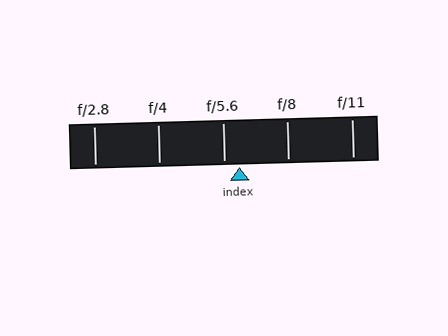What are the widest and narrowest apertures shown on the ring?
The widest aperture shown is f/2.8 and the narrowest is f/11.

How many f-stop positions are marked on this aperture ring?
There are 5 f-stop positions marked.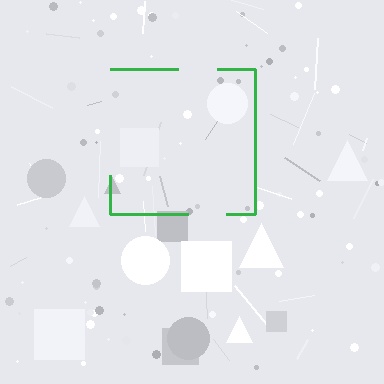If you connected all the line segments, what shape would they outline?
They would outline a square.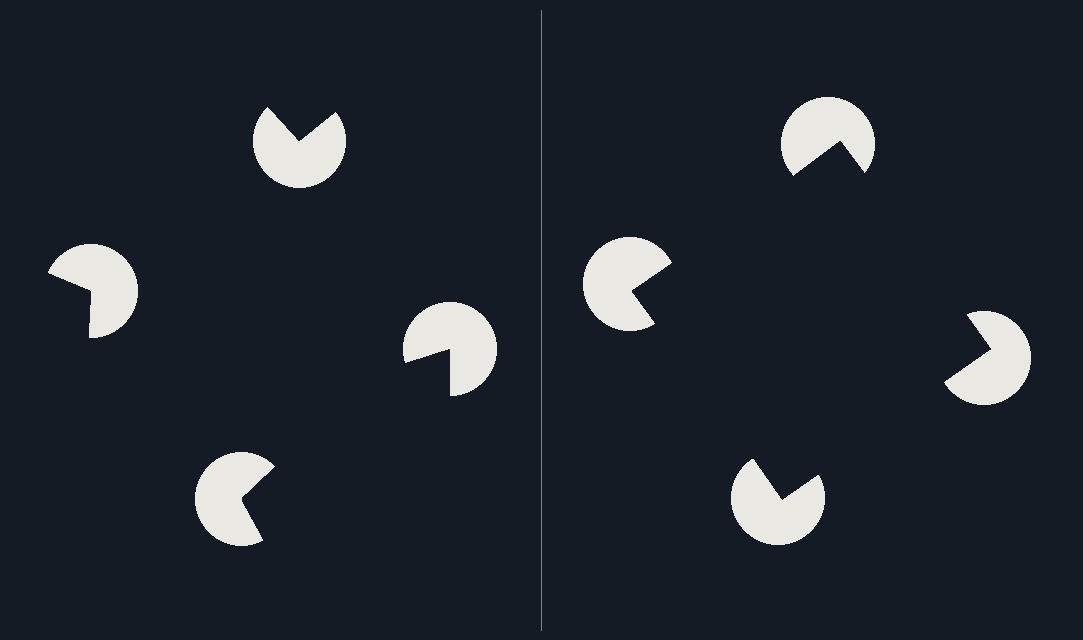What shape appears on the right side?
An illusory square.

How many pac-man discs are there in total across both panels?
8 — 4 on each side.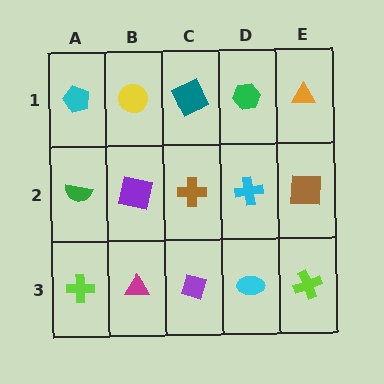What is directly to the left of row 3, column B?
A lime cross.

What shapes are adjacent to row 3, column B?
A purple square (row 2, column B), a lime cross (row 3, column A), a purple diamond (row 3, column C).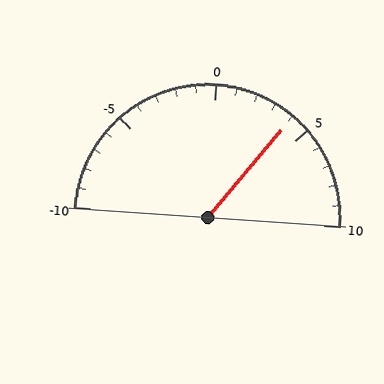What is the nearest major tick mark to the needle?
The nearest major tick mark is 5.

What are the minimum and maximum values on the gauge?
The gauge ranges from -10 to 10.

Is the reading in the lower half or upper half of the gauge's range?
The reading is in the upper half of the range (-10 to 10).